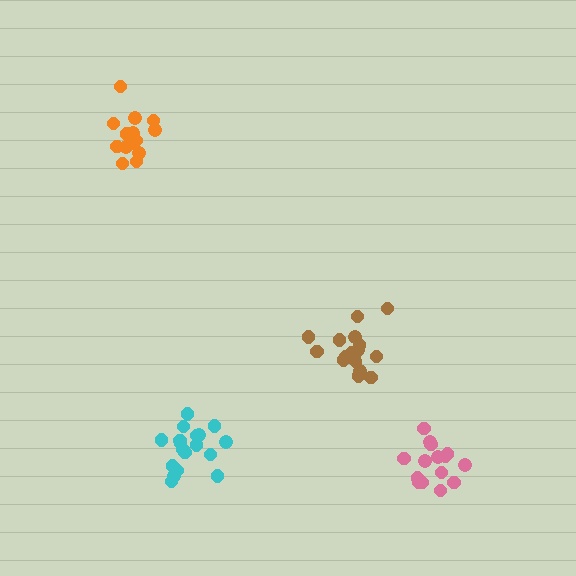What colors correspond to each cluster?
The clusters are colored: pink, cyan, brown, orange.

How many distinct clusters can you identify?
There are 4 distinct clusters.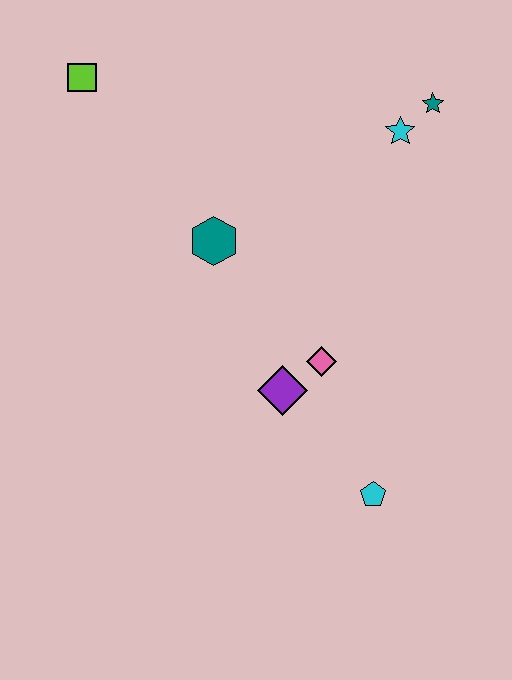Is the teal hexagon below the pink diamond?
No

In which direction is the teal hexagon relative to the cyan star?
The teal hexagon is to the left of the cyan star.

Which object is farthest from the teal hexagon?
The cyan pentagon is farthest from the teal hexagon.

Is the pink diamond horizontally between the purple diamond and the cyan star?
Yes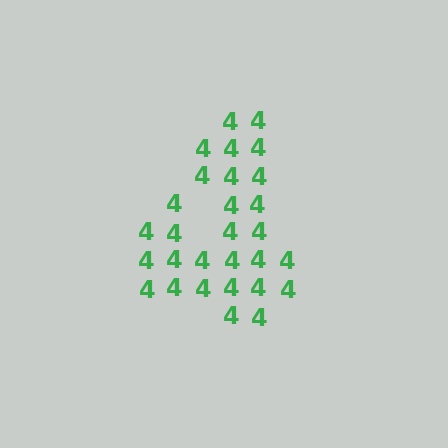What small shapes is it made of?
It is made of small digit 4's.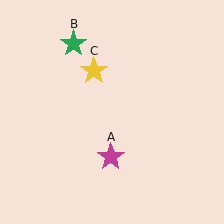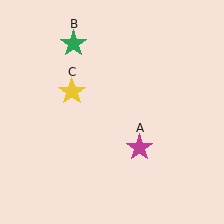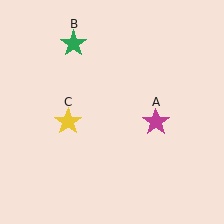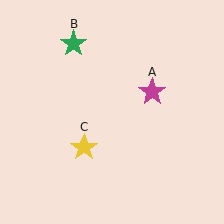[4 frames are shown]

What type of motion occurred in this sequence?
The magenta star (object A), yellow star (object C) rotated counterclockwise around the center of the scene.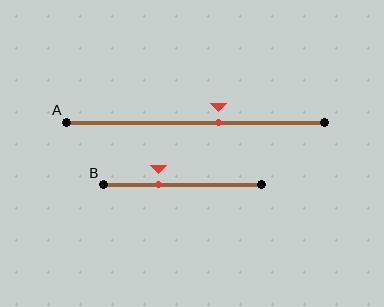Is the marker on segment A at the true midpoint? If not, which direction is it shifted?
No, the marker on segment A is shifted to the right by about 9% of the segment length.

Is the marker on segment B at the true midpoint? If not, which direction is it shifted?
No, the marker on segment B is shifted to the left by about 15% of the segment length.